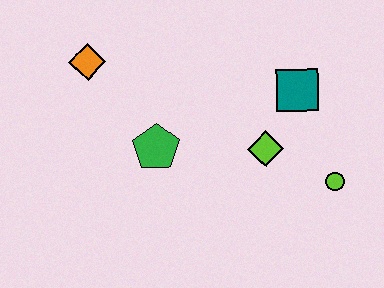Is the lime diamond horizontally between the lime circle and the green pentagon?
Yes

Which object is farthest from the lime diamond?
The orange diamond is farthest from the lime diamond.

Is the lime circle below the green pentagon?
Yes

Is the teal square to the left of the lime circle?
Yes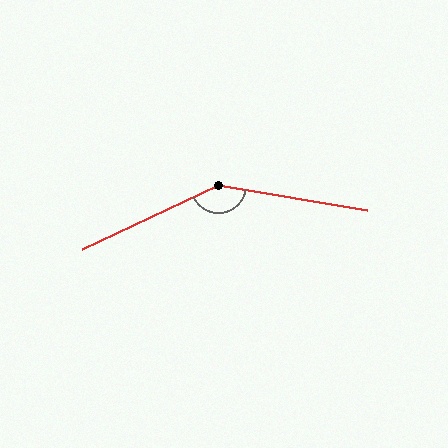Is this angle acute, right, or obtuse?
It is obtuse.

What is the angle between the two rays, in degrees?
Approximately 145 degrees.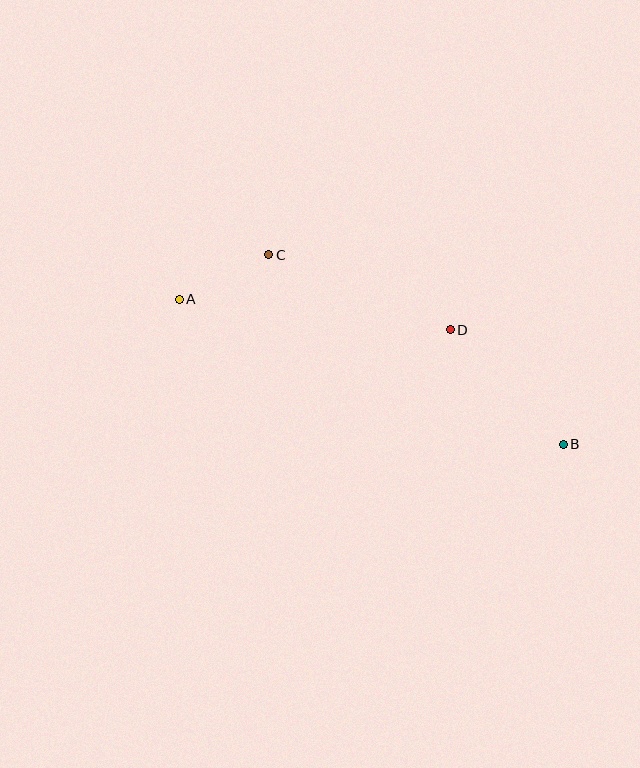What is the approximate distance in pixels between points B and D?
The distance between B and D is approximately 161 pixels.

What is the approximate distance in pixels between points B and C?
The distance between B and C is approximately 350 pixels.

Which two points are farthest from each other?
Points A and B are farthest from each other.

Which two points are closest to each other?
Points A and C are closest to each other.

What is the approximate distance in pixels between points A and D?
The distance between A and D is approximately 272 pixels.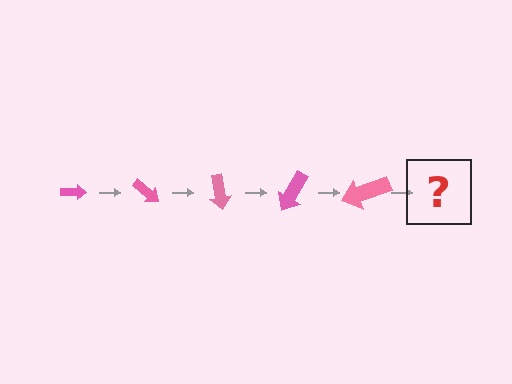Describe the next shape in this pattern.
It should be an arrow, larger than the previous one and rotated 200 degrees from the start.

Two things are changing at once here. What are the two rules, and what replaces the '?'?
The two rules are that the arrow grows larger each step and it rotates 40 degrees each step. The '?' should be an arrow, larger than the previous one and rotated 200 degrees from the start.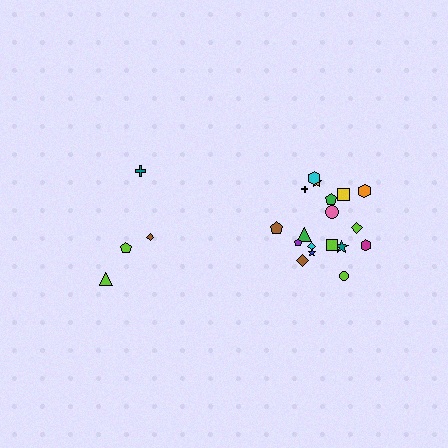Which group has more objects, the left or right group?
The right group.